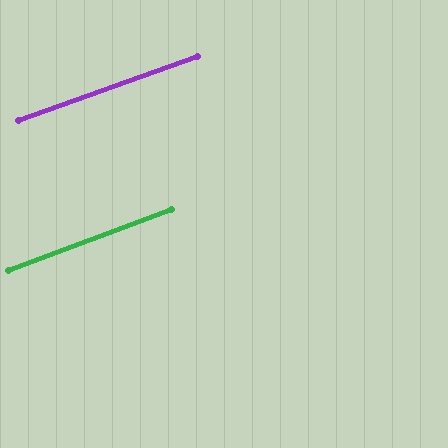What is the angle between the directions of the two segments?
Approximately 1 degree.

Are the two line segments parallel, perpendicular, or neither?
Parallel — their directions differ by only 1.0°.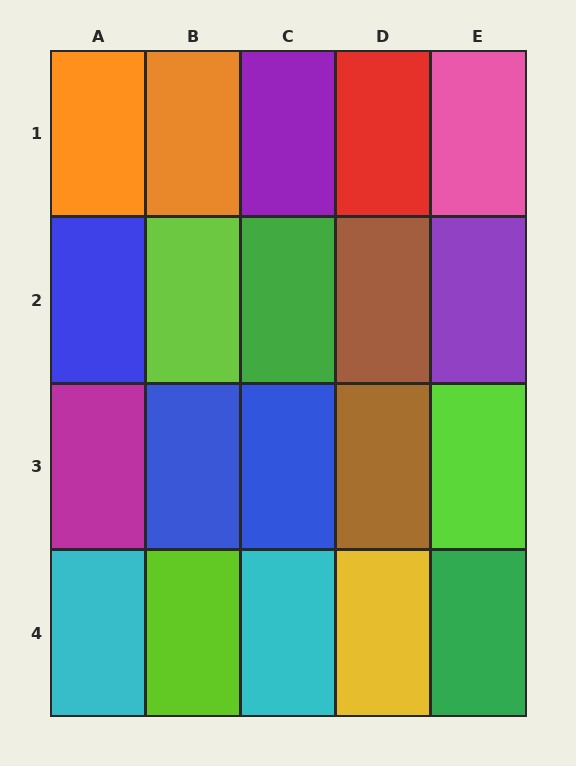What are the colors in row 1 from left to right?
Orange, orange, purple, red, pink.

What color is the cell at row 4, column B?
Lime.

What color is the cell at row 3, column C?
Blue.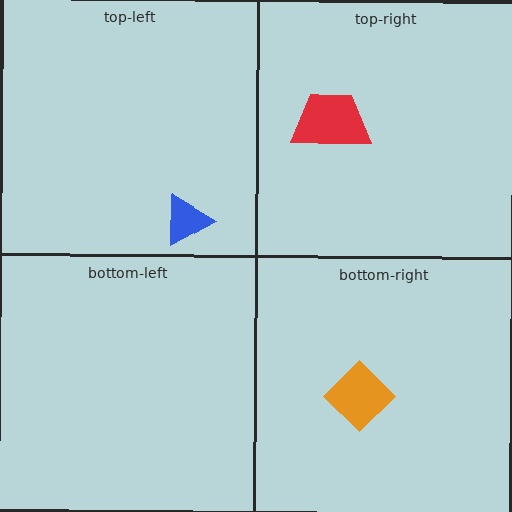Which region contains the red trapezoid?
The top-right region.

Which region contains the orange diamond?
The bottom-right region.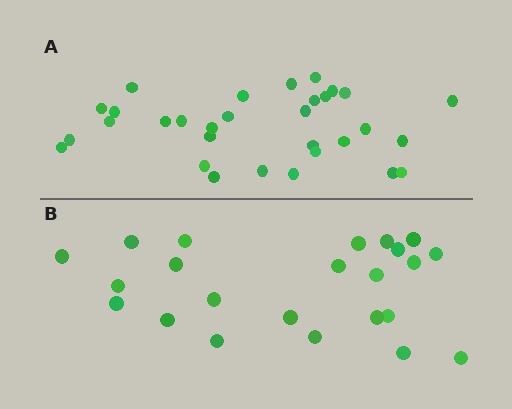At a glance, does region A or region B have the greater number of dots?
Region A (the top region) has more dots.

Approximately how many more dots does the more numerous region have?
Region A has roughly 8 or so more dots than region B.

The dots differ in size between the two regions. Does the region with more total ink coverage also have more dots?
No. Region B has more total ink coverage because its dots are larger, but region A actually contains more individual dots. Total area can be misleading — the number of items is what matters here.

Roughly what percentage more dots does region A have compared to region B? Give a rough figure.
About 35% more.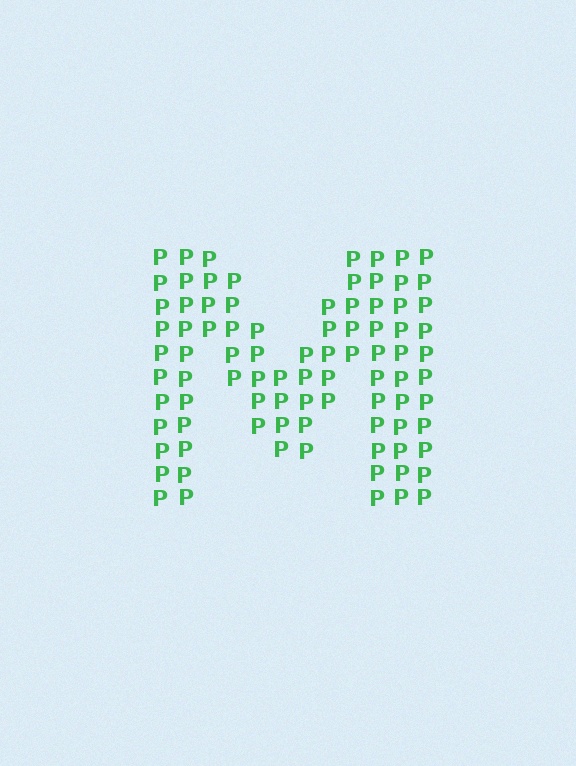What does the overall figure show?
The overall figure shows the letter M.